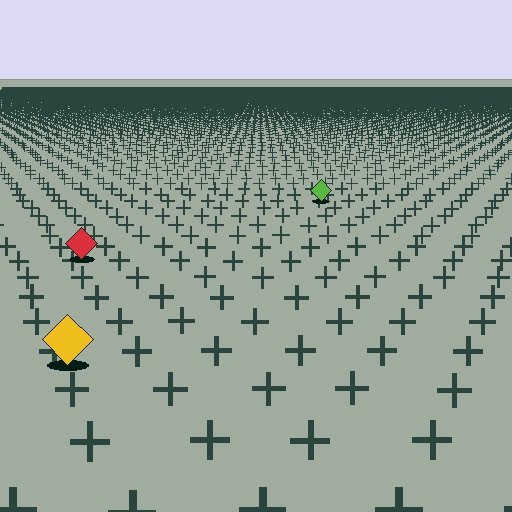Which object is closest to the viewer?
The yellow diamond is closest. The texture marks near it are larger and more spread out.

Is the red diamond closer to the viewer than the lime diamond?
Yes. The red diamond is closer — you can tell from the texture gradient: the ground texture is coarser near it.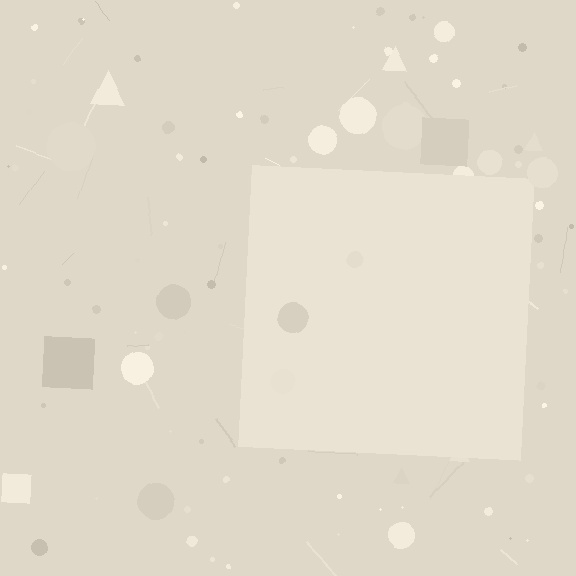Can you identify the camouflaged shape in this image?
The camouflaged shape is a square.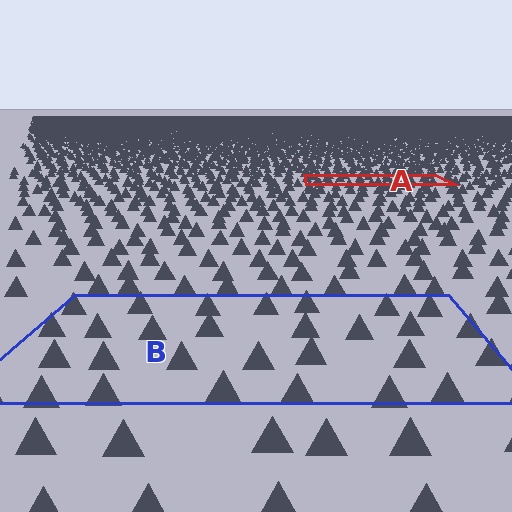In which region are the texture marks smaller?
The texture marks are smaller in region A, because it is farther away.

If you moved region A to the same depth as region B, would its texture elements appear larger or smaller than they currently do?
They would appear larger. At a closer depth, the same texture elements are projected at a bigger on-screen size.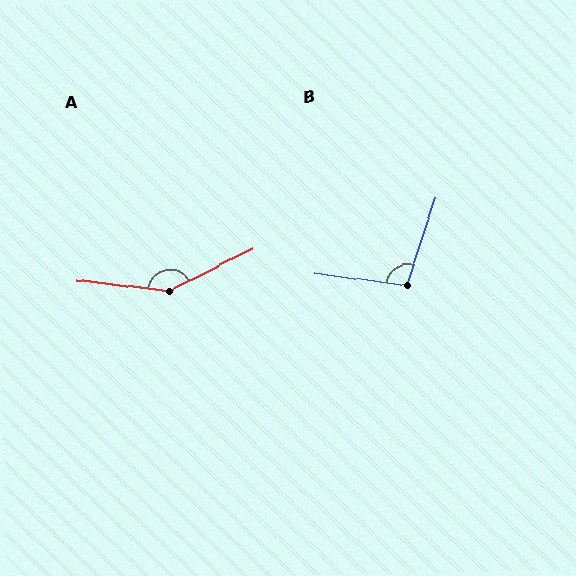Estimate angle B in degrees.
Approximately 101 degrees.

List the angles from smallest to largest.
B (101°), A (146°).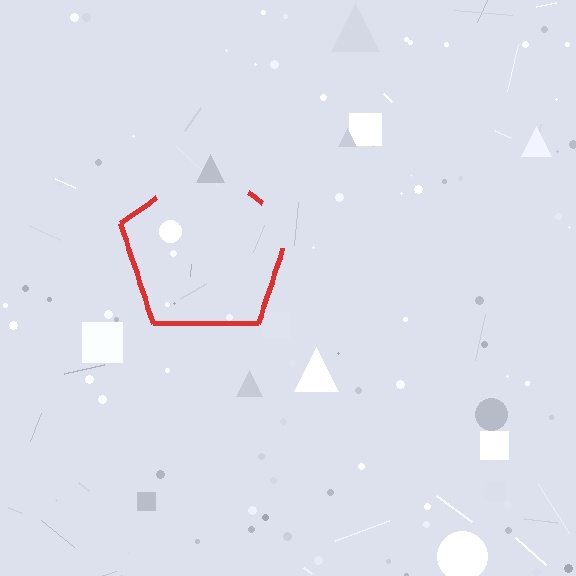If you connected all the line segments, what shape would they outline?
They would outline a pentagon.